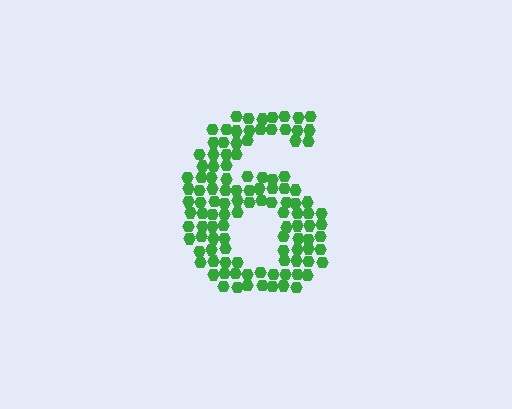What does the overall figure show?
The overall figure shows the digit 6.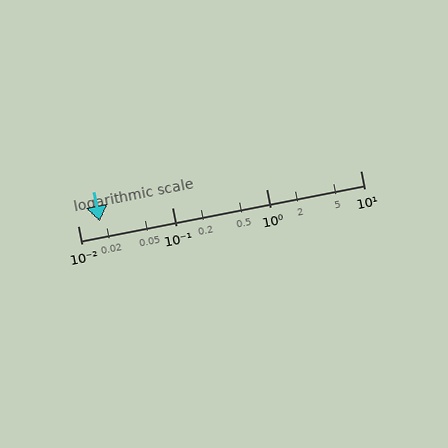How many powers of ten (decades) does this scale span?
The scale spans 3 decades, from 0.01 to 10.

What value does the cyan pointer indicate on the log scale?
The pointer indicates approximately 0.017.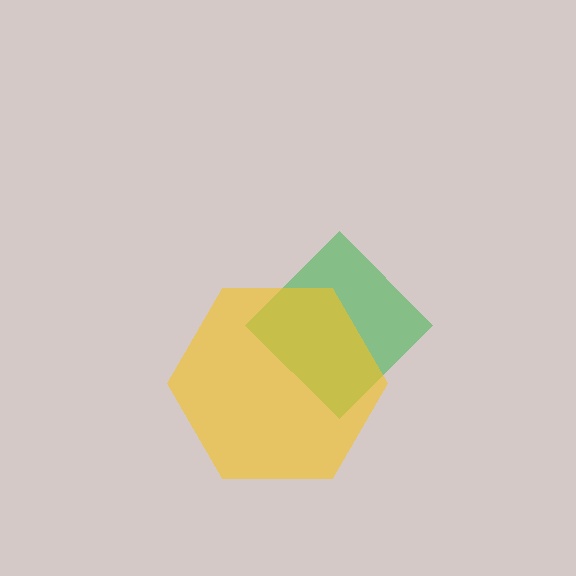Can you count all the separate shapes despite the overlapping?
Yes, there are 2 separate shapes.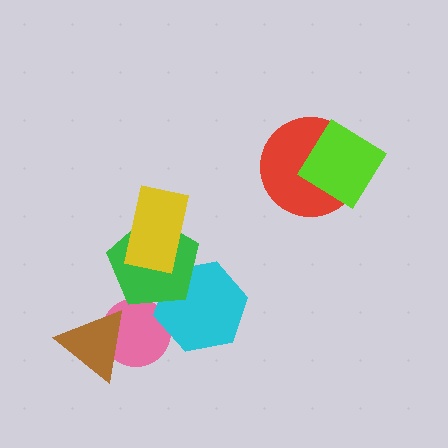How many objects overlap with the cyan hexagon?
2 objects overlap with the cyan hexagon.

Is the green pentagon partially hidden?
Yes, it is partially covered by another shape.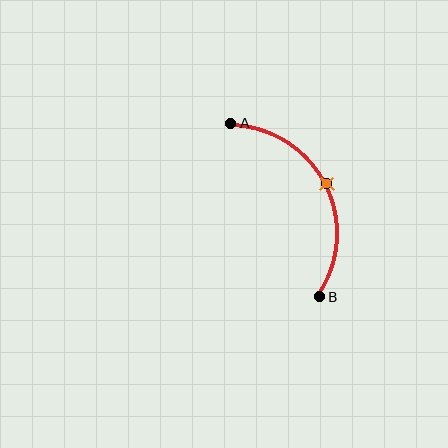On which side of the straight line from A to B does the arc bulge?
The arc bulges to the right of the straight line connecting A and B.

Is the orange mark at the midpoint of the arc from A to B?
Yes. The orange mark lies on the arc at equal arc-length from both A and B — it is the arc midpoint.